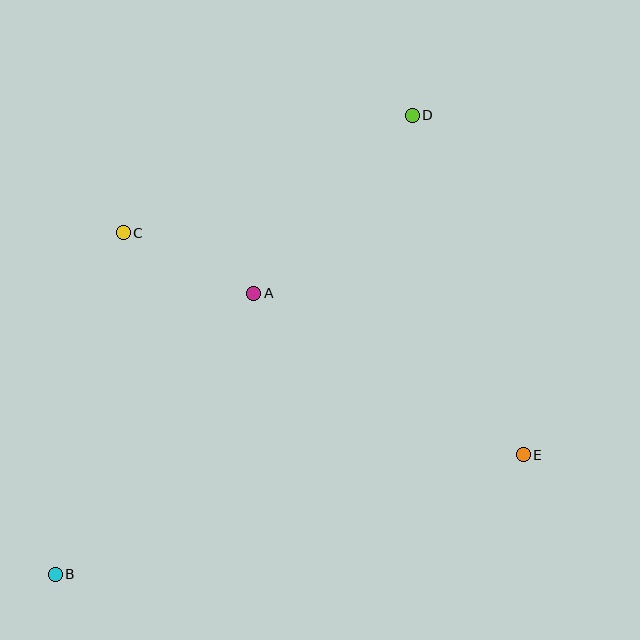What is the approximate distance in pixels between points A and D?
The distance between A and D is approximately 238 pixels.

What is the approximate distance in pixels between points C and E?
The distance between C and E is approximately 458 pixels.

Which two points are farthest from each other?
Points B and D are farthest from each other.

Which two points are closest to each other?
Points A and C are closest to each other.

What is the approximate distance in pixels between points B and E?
The distance between B and E is approximately 483 pixels.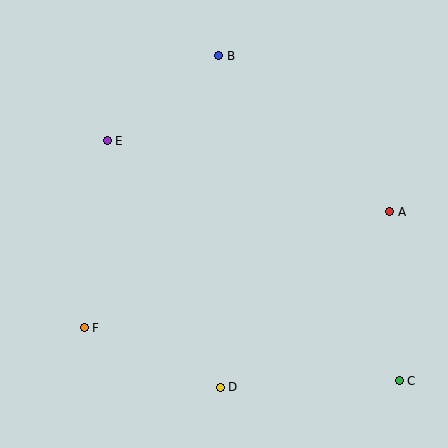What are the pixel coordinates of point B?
Point B is at (219, 56).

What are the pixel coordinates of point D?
Point D is at (220, 387).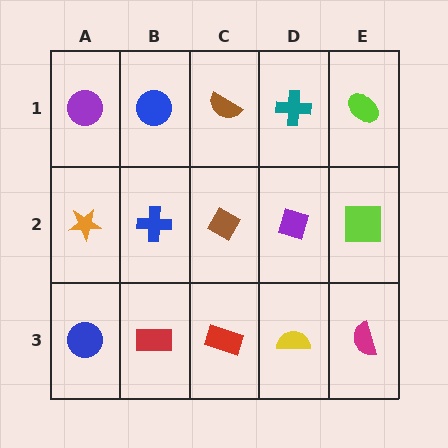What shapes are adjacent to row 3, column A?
An orange star (row 2, column A), a red rectangle (row 3, column B).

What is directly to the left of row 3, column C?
A red rectangle.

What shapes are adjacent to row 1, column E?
A lime square (row 2, column E), a teal cross (row 1, column D).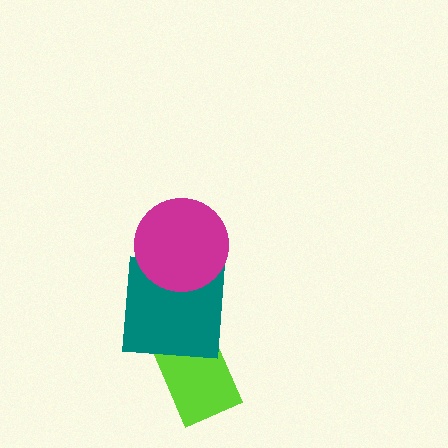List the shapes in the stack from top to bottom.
From top to bottom: the magenta circle, the teal square, the lime rectangle.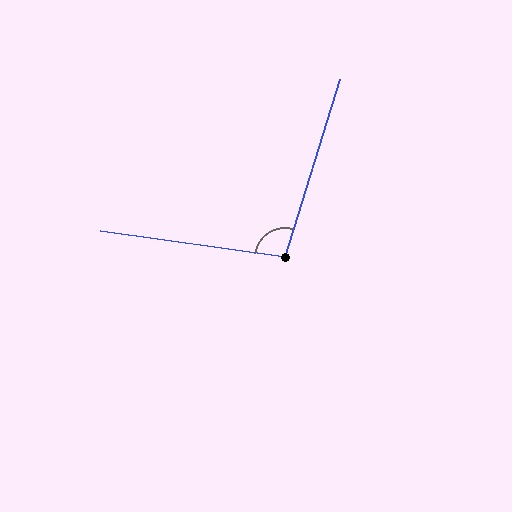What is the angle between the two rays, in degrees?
Approximately 99 degrees.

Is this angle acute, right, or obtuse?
It is obtuse.